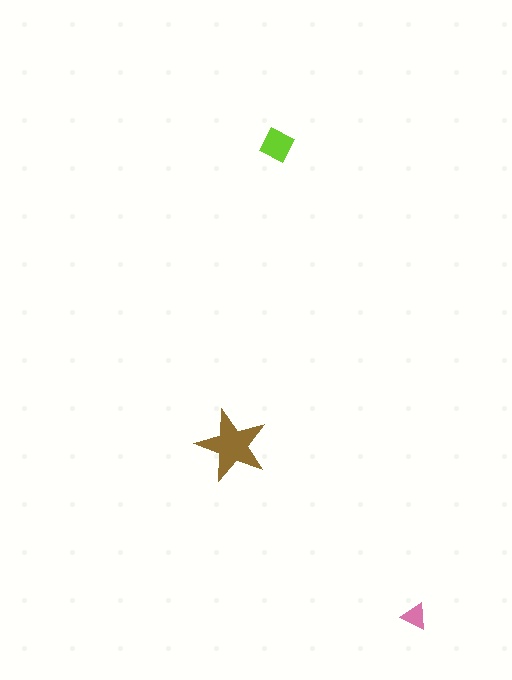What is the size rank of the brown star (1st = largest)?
1st.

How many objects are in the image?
There are 3 objects in the image.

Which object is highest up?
The lime square is topmost.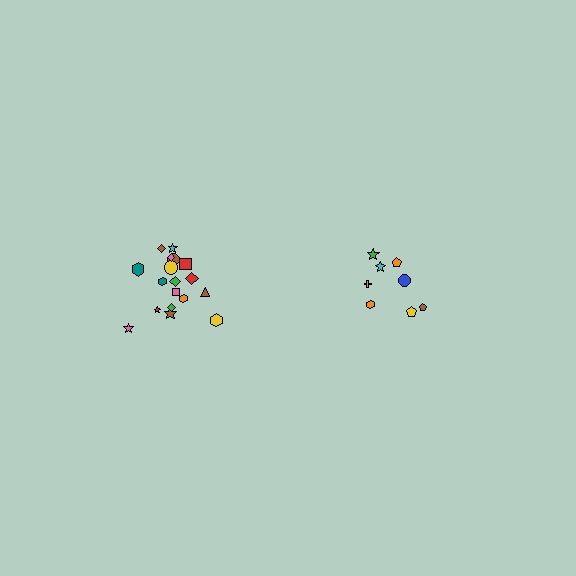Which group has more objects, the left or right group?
The left group.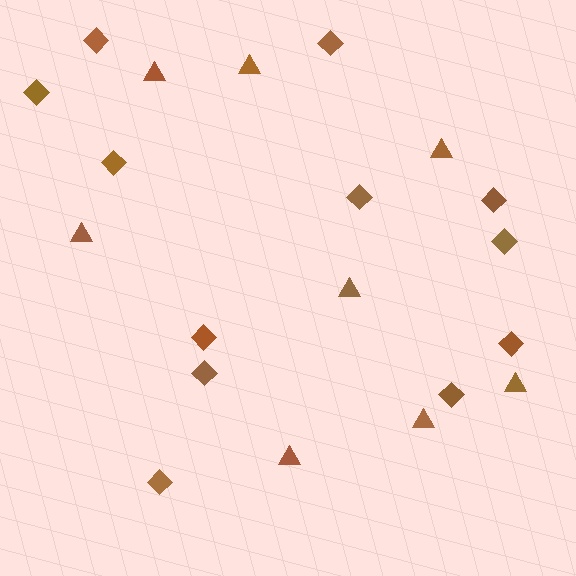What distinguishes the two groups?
There are 2 groups: one group of diamonds (12) and one group of triangles (8).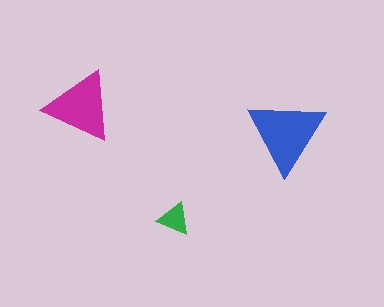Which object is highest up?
The magenta triangle is topmost.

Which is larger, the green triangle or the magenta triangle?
The magenta one.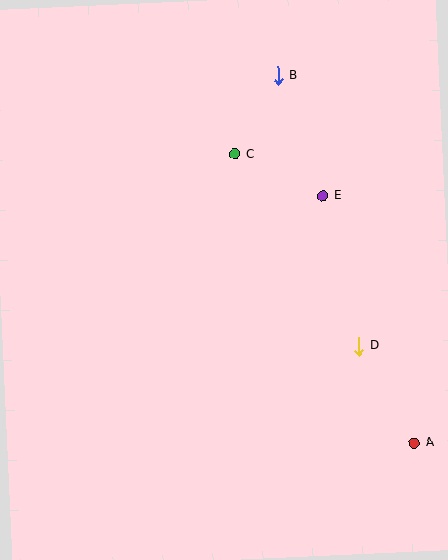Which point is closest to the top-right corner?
Point B is closest to the top-right corner.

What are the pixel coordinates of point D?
Point D is at (359, 346).